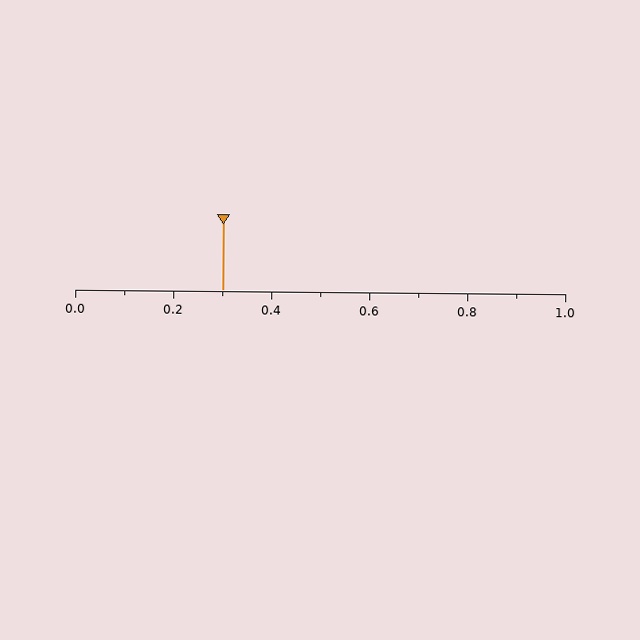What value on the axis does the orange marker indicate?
The marker indicates approximately 0.3.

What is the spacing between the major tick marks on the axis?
The major ticks are spaced 0.2 apart.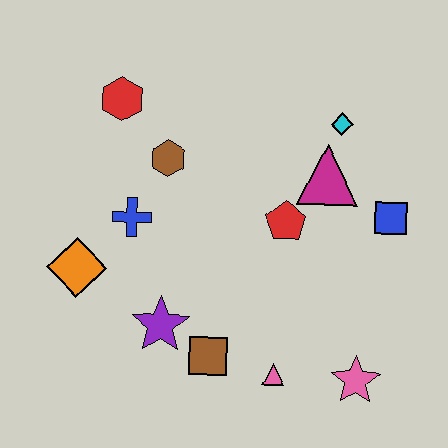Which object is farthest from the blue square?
The orange diamond is farthest from the blue square.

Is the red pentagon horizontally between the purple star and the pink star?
Yes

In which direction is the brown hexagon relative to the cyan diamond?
The brown hexagon is to the left of the cyan diamond.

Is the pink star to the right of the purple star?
Yes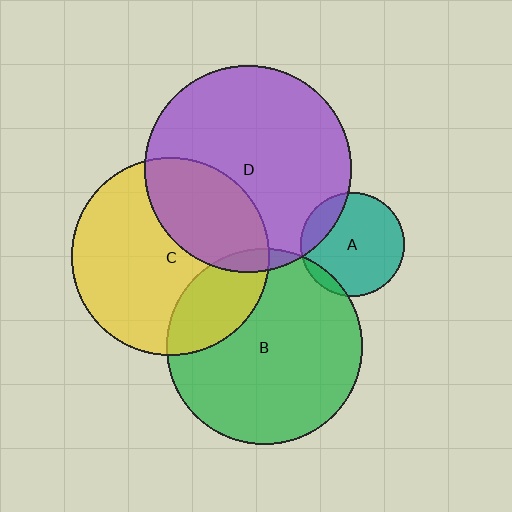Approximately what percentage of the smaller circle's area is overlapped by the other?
Approximately 30%.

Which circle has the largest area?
Circle D (purple).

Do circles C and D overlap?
Yes.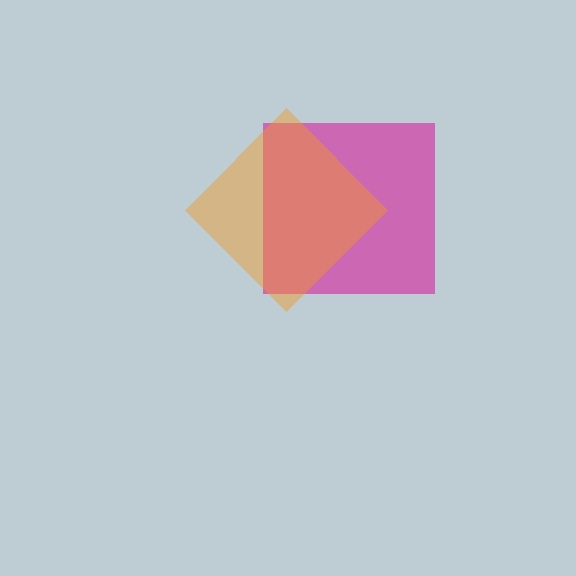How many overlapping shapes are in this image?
There are 2 overlapping shapes in the image.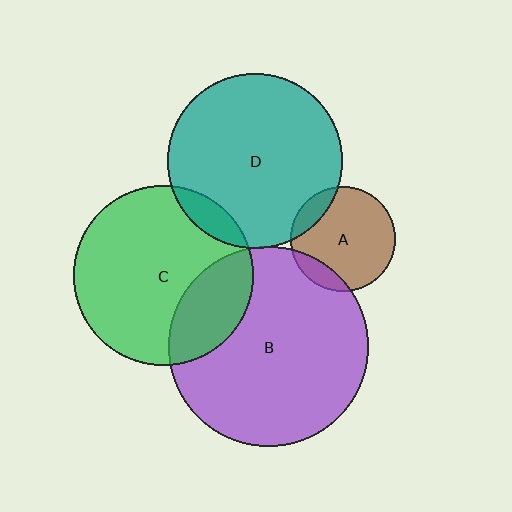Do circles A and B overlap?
Yes.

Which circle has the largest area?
Circle B (purple).